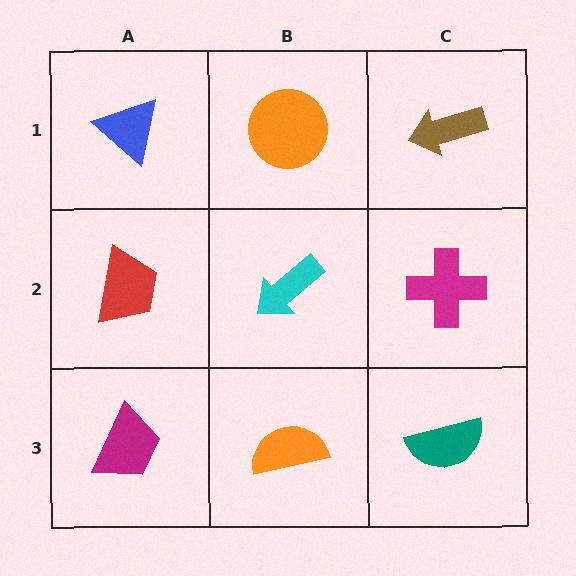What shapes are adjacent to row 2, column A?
A blue triangle (row 1, column A), a magenta trapezoid (row 3, column A), a cyan arrow (row 2, column B).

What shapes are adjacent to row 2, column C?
A brown arrow (row 1, column C), a teal semicircle (row 3, column C), a cyan arrow (row 2, column B).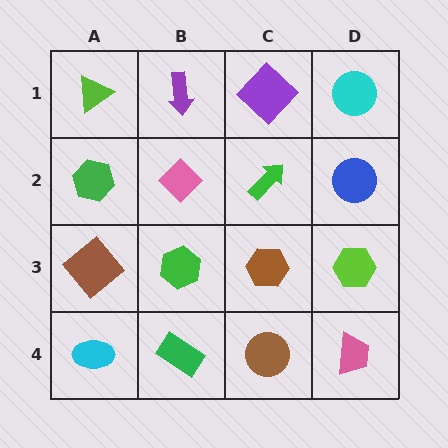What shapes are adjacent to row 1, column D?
A blue circle (row 2, column D), a purple diamond (row 1, column C).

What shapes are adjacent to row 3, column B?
A pink diamond (row 2, column B), a green rectangle (row 4, column B), a brown diamond (row 3, column A), a brown hexagon (row 3, column C).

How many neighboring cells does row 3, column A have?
3.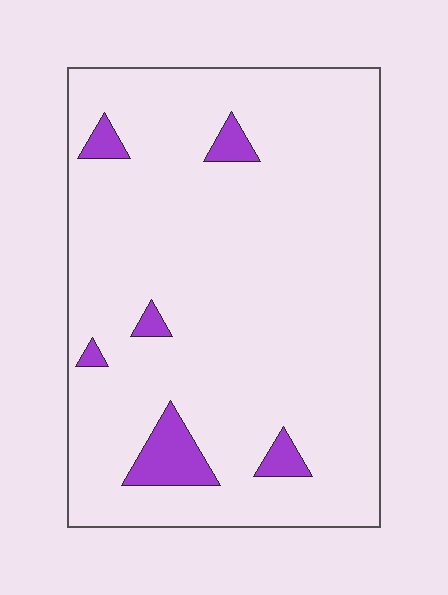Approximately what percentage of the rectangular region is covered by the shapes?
Approximately 5%.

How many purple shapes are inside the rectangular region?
6.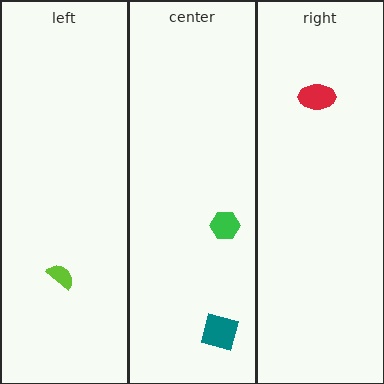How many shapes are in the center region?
2.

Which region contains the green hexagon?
The center region.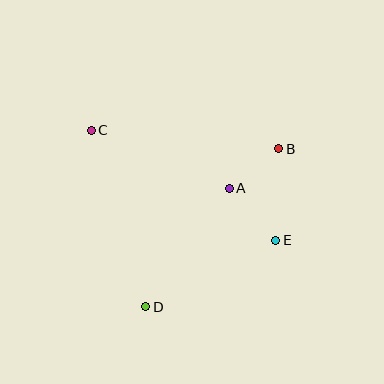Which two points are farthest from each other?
Points C and E are farthest from each other.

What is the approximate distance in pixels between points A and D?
The distance between A and D is approximately 145 pixels.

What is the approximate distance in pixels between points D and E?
The distance between D and E is approximately 146 pixels.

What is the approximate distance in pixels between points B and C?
The distance between B and C is approximately 189 pixels.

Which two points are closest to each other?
Points A and B are closest to each other.